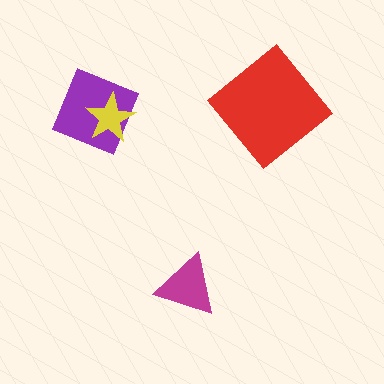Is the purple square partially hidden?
Yes, it is partially covered by another shape.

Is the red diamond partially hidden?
No, no other shape covers it.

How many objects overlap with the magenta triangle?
0 objects overlap with the magenta triangle.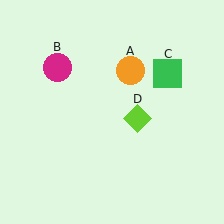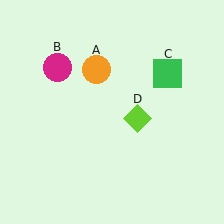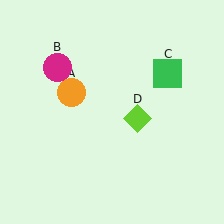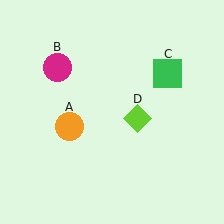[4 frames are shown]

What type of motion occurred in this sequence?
The orange circle (object A) rotated counterclockwise around the center of the scene.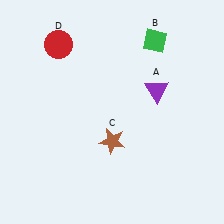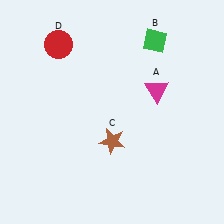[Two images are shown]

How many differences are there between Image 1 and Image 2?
There is 1 difference between the two images.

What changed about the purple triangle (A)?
In Image 1, A is purple. In Image 2, it changed to magenta.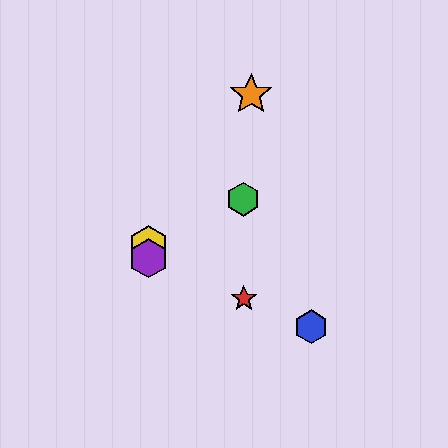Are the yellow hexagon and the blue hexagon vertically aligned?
No, the yellow hexagon is at x≈148 and the blue hexagon is at x≈311.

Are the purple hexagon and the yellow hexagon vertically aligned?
Yes, both are at x≈148.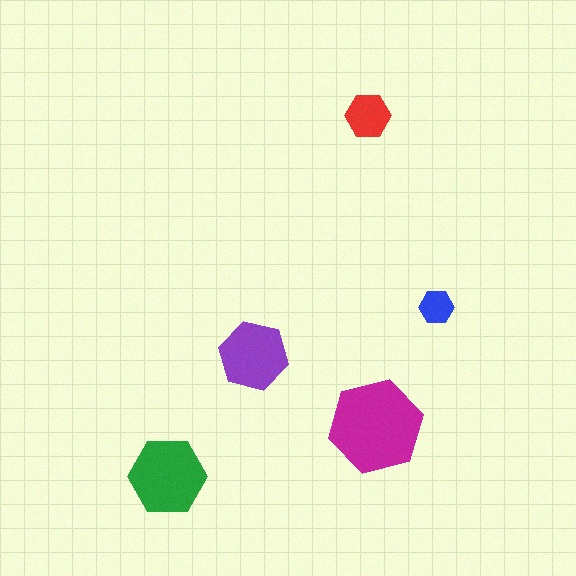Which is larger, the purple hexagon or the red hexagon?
The purple one.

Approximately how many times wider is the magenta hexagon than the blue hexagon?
About 2.5 times wider.